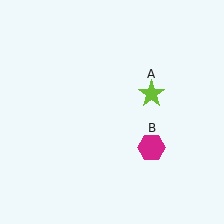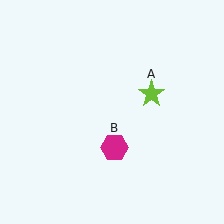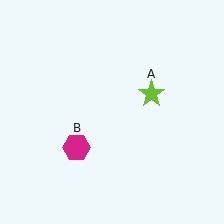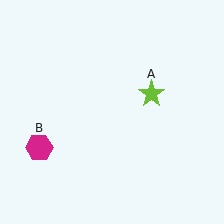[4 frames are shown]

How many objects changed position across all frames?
1 object changed position: magenta hexagon (object B).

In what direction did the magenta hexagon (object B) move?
The magenta hexagon (object B) moved left.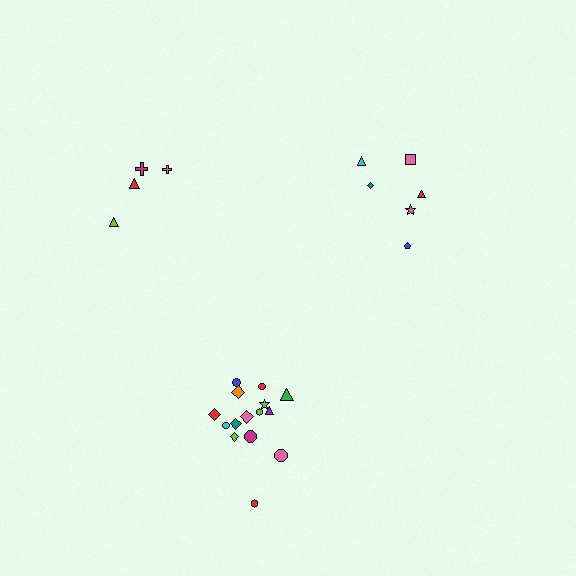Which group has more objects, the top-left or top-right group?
The top-right group.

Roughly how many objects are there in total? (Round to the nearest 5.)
Roughly 25 objects in total.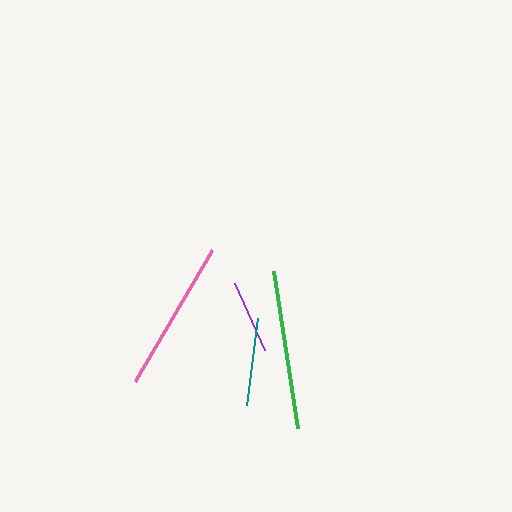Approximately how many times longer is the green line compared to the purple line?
The green line is approximately 2.2 times the length of the purple line.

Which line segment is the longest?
The green line is the longest at approximately 159 pixels.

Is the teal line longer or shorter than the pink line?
The pink line is longer than the teal line.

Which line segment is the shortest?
The purple line is the shortest at approximately 73 pixels.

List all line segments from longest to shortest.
From longest to shortest: green, pink, teal, purple.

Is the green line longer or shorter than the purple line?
The green line is longer than the purple line.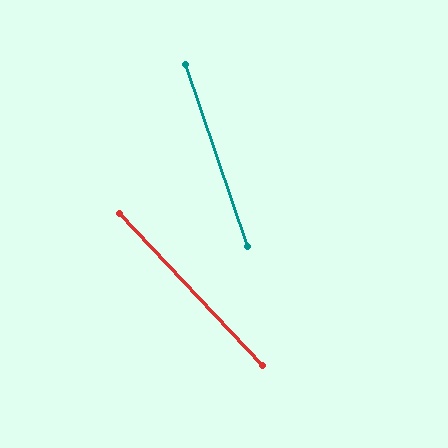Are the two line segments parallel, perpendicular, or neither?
Neither parallel nor perpendicular — they differ by about 25°.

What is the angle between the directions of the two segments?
Approximately 25 degrees.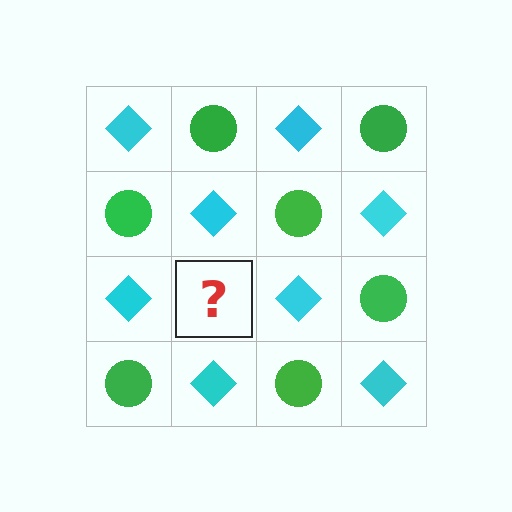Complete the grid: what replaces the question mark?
The question mark should be replaced with a green circle.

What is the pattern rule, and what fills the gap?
The rule is that it alternates cyan diamond and green circle in a checkerboard pattern. The gap should be filled with a green circle.